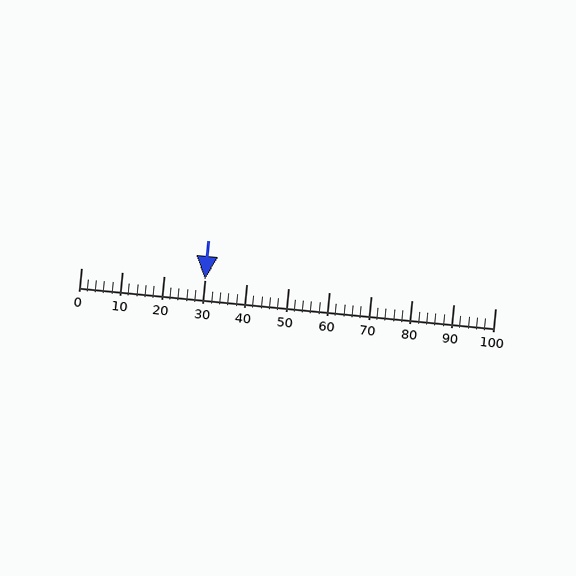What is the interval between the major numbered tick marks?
The major tick marks are spaced 10 units apart.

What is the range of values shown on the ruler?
The ruler shows values from 0 to 100.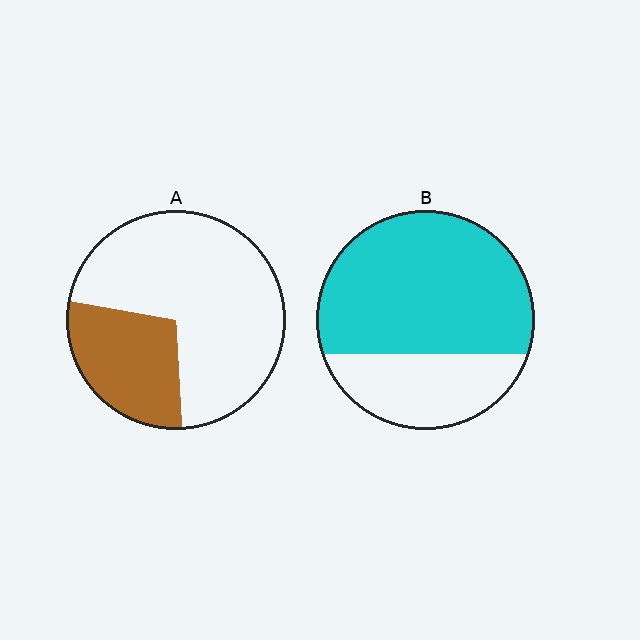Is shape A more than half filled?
No.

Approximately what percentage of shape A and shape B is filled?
A is approximately 30% and B is approximately 70%.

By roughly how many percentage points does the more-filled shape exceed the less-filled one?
By roughly 40 percentage points (B over A).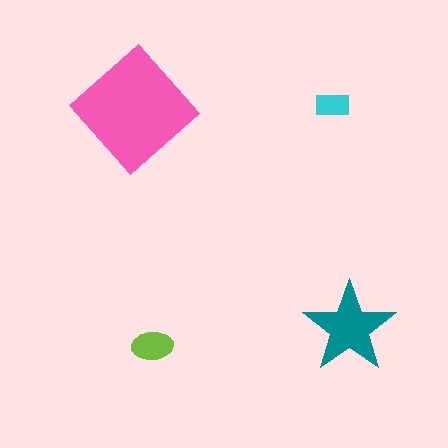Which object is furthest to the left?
The pink diamond is leftmost.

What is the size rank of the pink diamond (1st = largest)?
1st.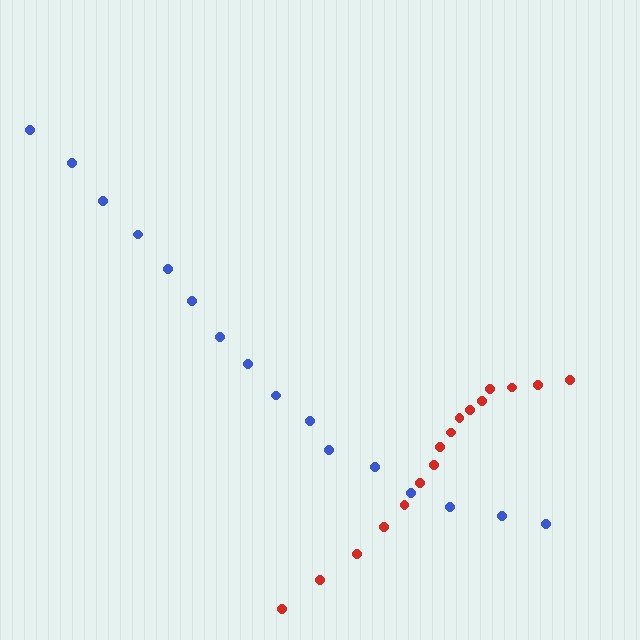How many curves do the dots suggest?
There are 2 distinct paths.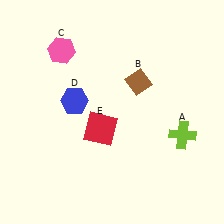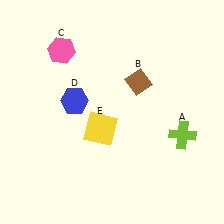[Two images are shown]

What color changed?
The square (E) changed from red in Image 1 to yellow in Image 2.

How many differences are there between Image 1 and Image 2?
There is 1 difference between the two images.